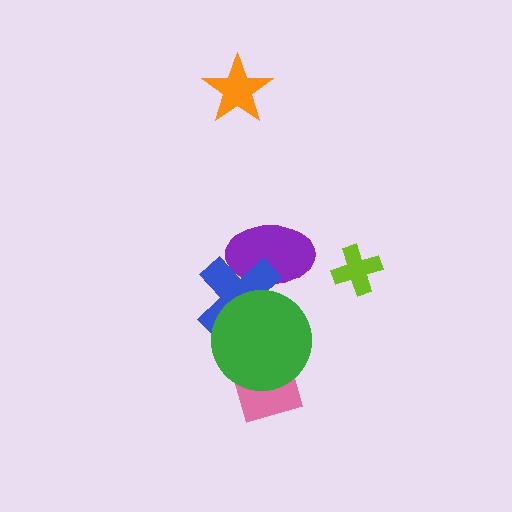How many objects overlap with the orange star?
0 objects overlap with the orange star.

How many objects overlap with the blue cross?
2 objects overlap with the blue cross.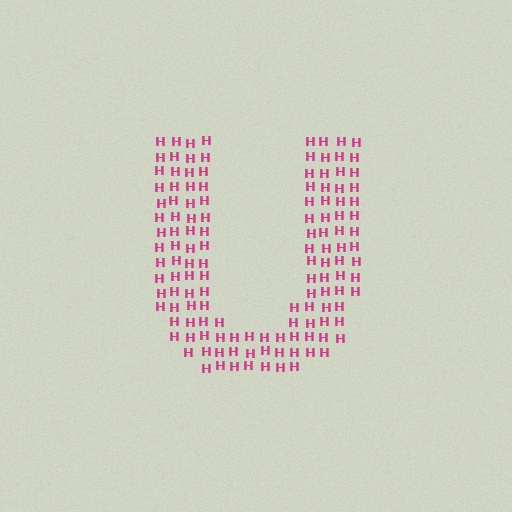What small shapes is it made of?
It is made of small letter H's.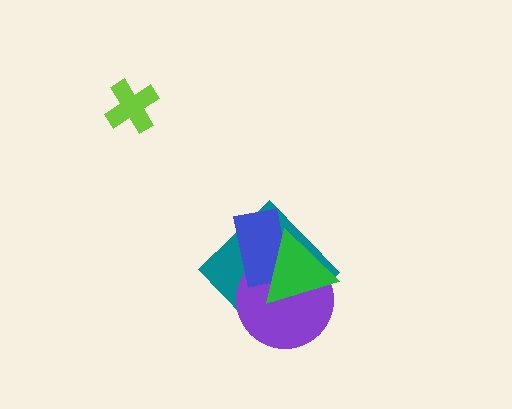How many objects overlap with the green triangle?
3 objects overlap with the green triangle.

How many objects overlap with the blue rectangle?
3 objects overlap with the blue rectangle.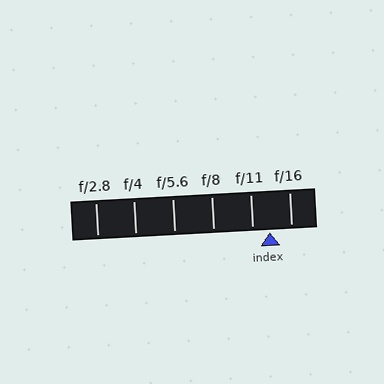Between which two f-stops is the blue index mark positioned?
The index mark is between f/11 and f/16.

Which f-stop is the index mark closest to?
The index mark is closest to f/11.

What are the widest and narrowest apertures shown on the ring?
The widest aperture shown is f/2.8 and the narrowest is f/16.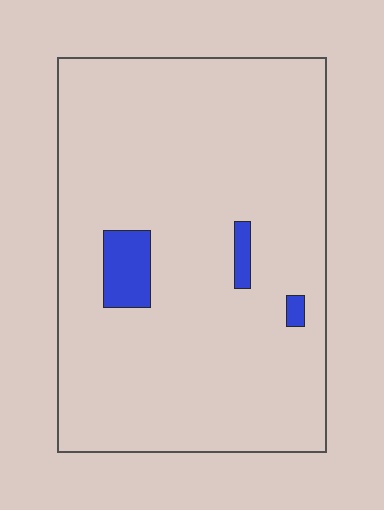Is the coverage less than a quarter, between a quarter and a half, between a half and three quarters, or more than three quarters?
Less than a quarter.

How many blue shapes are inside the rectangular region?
3.